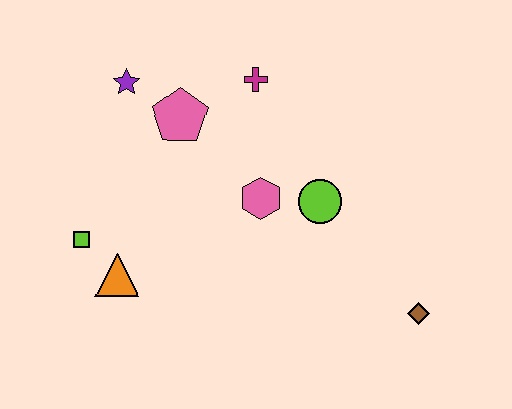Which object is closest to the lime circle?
The pink hexagon is closest to the lime circle.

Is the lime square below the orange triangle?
No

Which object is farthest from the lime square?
The brown diamond is farthest from the lime square.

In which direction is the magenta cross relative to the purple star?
The magenta cross is to the right of the purple star.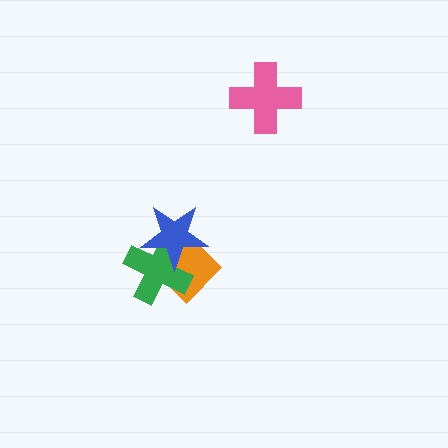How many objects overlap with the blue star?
2 objects overlap with the blue star.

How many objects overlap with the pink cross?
0 objects overlap with the pink cross.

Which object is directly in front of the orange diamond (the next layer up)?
The green cross is directly in front of the orange diamond.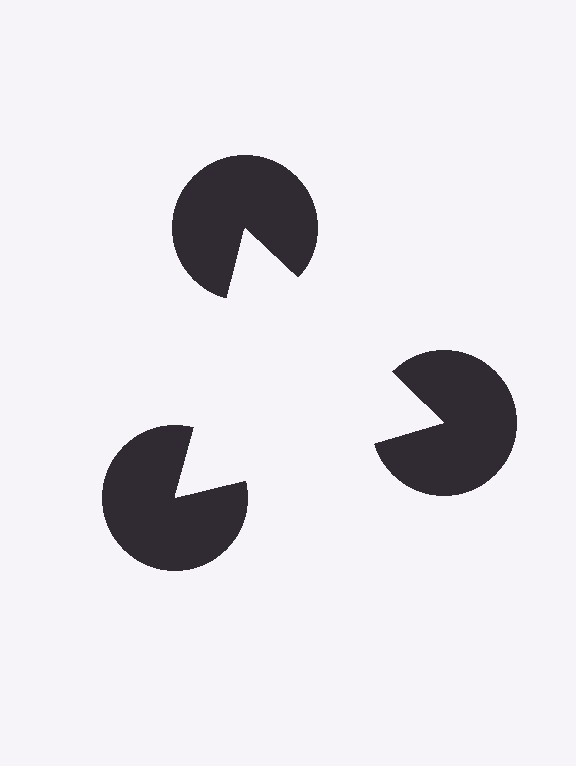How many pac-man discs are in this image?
There are 3 — one at each vertex of the illusory triangle.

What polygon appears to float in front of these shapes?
An illusory triangle — its edges are inferred from the aligned wedge cuts in the pac-man discs, not physically drawn.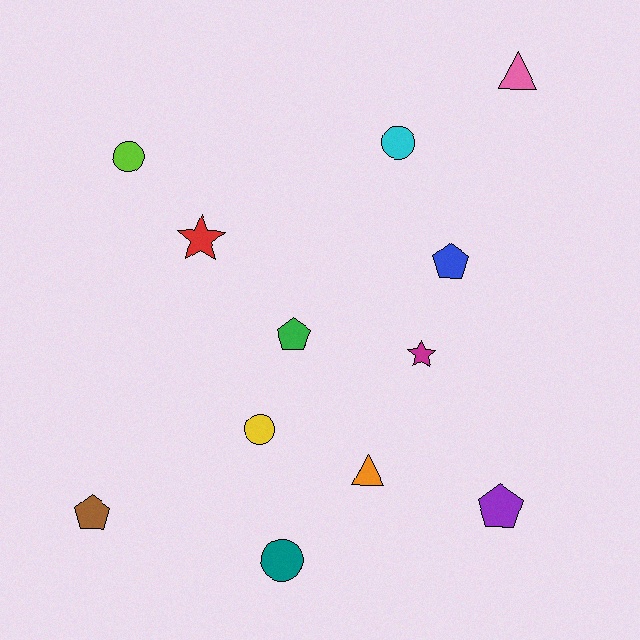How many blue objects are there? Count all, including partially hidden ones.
There is 1 blue object.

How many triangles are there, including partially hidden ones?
There are 2 triangles.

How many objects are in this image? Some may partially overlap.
There are 12 objects.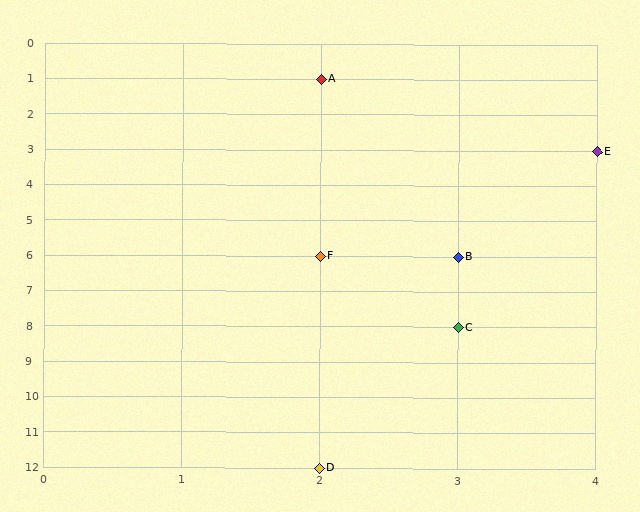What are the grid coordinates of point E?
Point E is at grid coordinates (4, 3).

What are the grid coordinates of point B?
Point B is at grid coordinates (3, 6).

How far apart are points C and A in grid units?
Points C and A are 1 column and 7 rows apart (about 7.1 grid units diagonally).